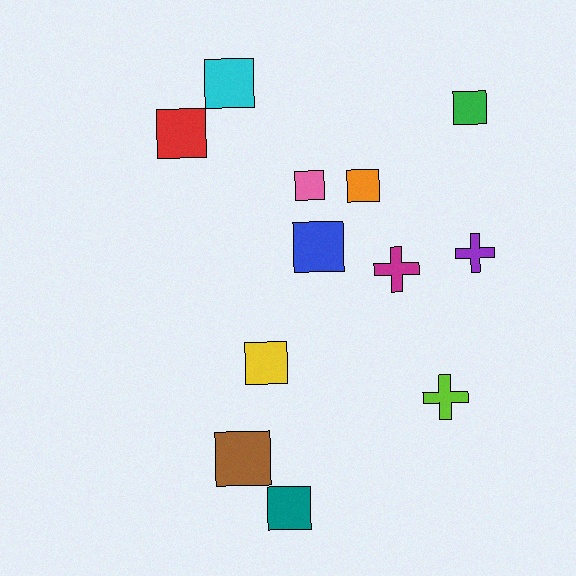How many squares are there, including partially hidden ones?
There are 9 squares.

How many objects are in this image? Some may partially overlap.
There are 12 objects.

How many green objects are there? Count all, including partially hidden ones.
There is 1 green object.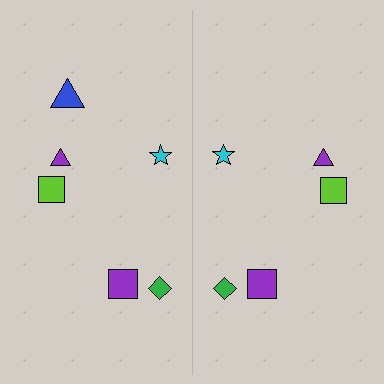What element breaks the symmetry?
A blue triangle is missing from the right side.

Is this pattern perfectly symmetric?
No, the pattern is not perfectly symmetric. A blue triangle is missing from the right side.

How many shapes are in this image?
There are 11 shapes in this image.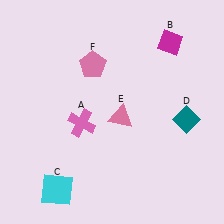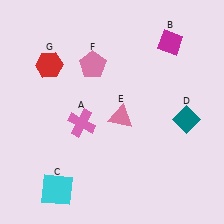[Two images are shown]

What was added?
A red hexagon (G) was added in Image 2.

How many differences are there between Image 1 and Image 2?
There is 1 difference between the two images.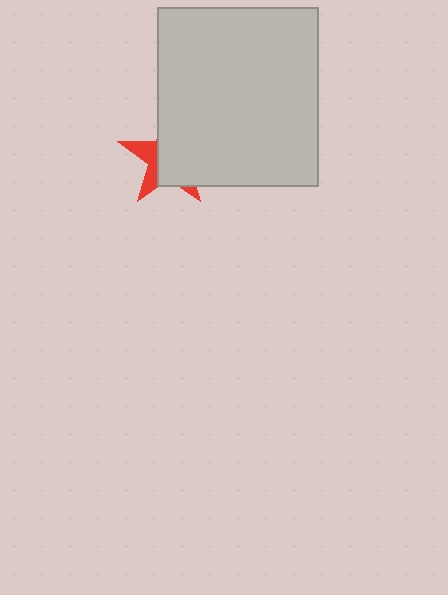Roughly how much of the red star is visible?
A small part of it is visible (roughly 32%).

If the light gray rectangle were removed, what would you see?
You would see the complete red star.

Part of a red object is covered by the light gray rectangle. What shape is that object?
It is a star.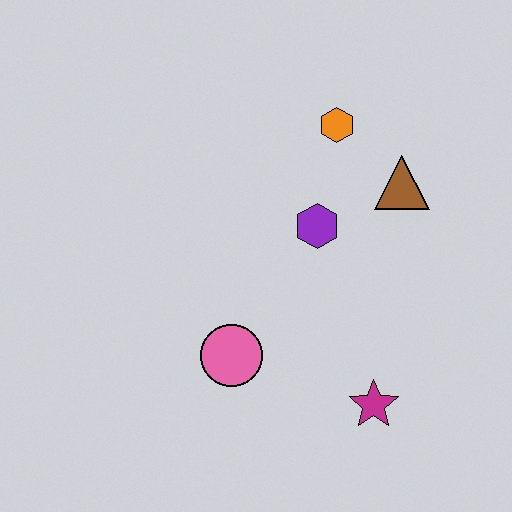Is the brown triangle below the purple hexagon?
No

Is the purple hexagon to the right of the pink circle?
Yes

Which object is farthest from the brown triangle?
The pink circle is farthest from the brown triangle.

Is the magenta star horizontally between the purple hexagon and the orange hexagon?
No